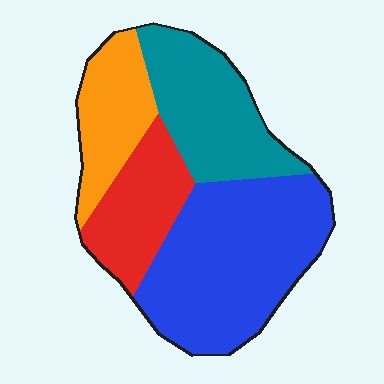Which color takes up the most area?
Blue, at roughly 40%.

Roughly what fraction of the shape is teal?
Teal covers around 25% of the shape.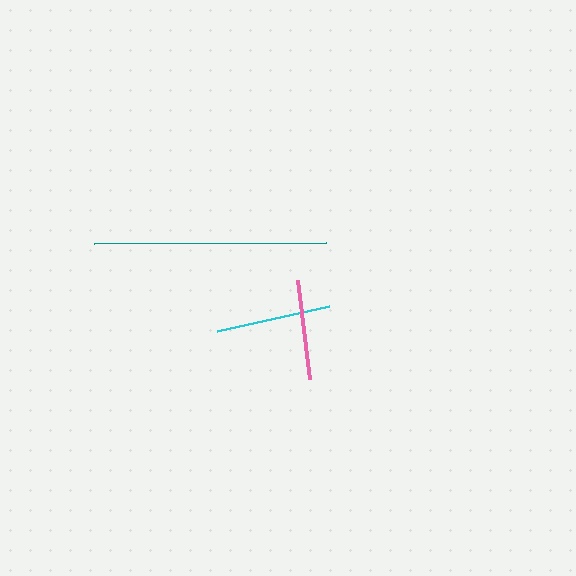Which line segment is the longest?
The teal line is the longest at approximately 232 pixels.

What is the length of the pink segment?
The pink segment is approximately 99 pixels long.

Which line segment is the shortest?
The pink line is the shortest at approximately 99 pixels.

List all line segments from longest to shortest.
From longest to shortest: teal, cyan, pink.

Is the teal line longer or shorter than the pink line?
The teal line is longer than the pink line.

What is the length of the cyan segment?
The cyan segment is approximately 115 pixels long.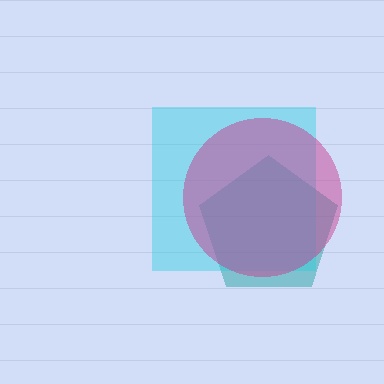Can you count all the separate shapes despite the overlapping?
Yes, there are 3 separate shapes.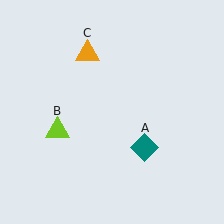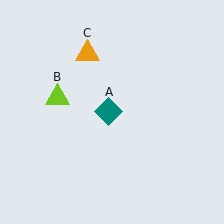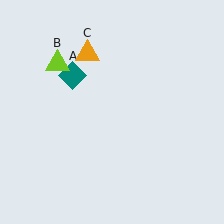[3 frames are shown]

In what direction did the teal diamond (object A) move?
The teal diamond (object A) moved up and to the left.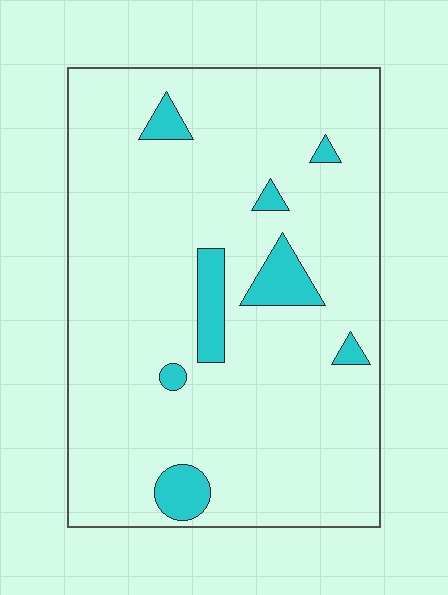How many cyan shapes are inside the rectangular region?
8.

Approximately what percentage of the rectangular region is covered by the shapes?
Approximately 10%.